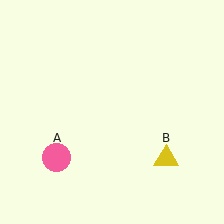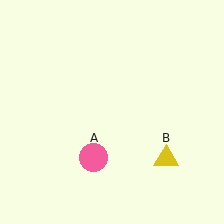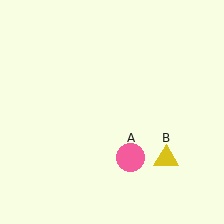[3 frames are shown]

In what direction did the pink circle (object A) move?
The pink circle (object A) moved right.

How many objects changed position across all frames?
1 object changed position: pink circle (object A).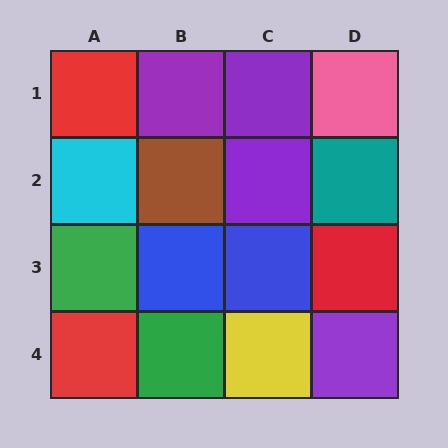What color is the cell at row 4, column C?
Yellow.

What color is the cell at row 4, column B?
Green.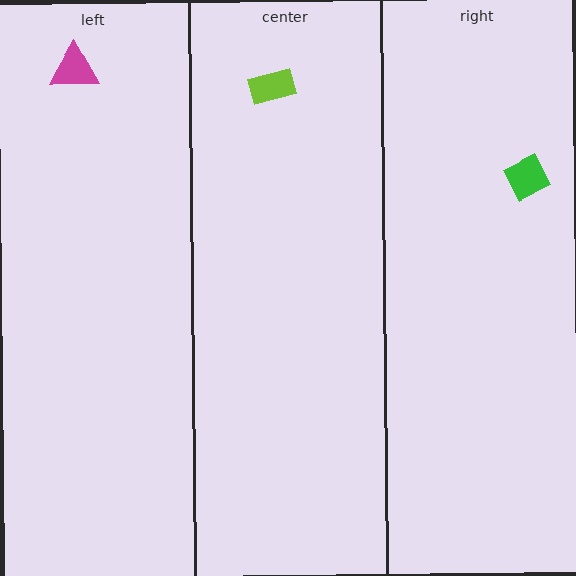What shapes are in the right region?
The green diamond.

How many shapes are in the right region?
1.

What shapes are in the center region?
The lime rectangle.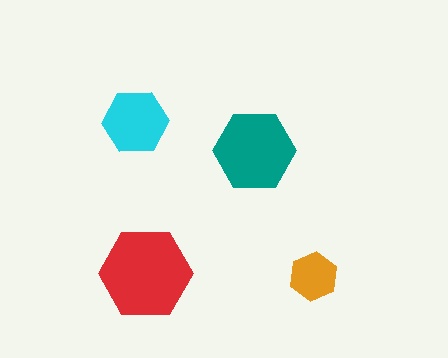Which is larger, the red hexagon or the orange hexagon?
The red one.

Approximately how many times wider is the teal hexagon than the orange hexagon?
About 1.5 times wider.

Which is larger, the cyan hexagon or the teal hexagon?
The teal one.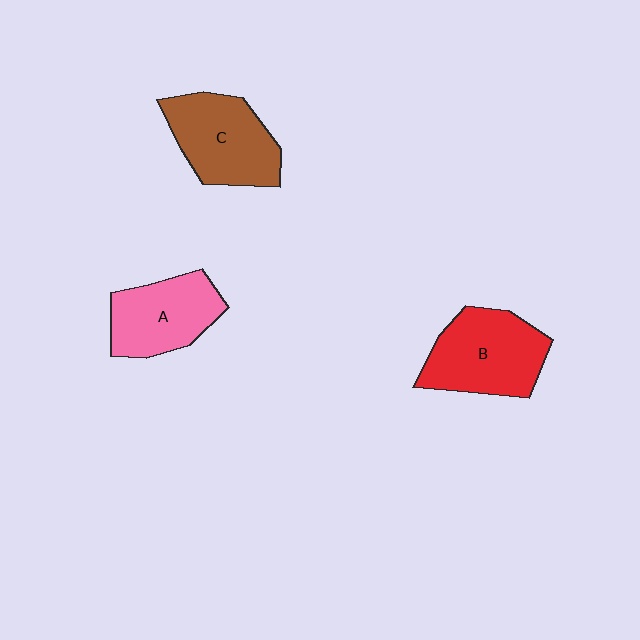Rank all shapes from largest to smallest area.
From largest to smallest: B (red), C (brown), A (pink).